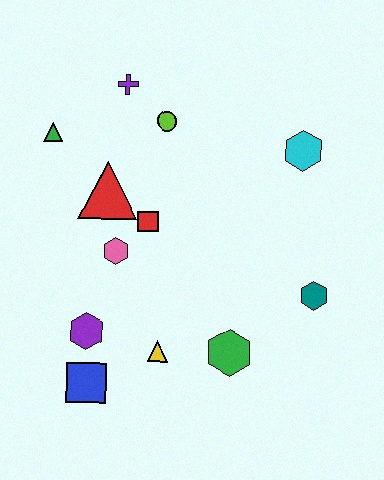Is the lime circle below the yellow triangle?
No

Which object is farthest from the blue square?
The cyan hexagon is farthest from the blue square.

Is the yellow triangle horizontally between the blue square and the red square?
No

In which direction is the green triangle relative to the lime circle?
The green triangle is to the left of the lime circle.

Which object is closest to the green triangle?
The red triangle is closest to the green triangle.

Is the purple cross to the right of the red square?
No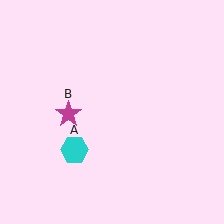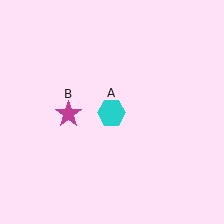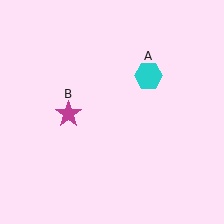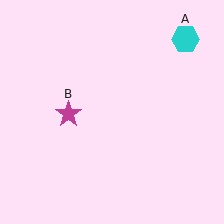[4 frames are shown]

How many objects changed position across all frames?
1 object changed position: cyan hexagon (object A).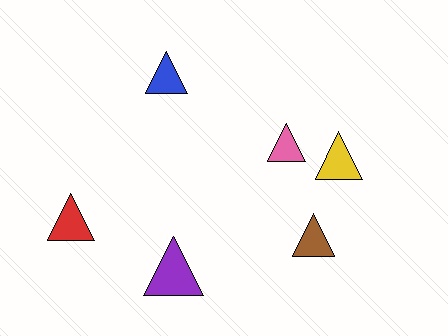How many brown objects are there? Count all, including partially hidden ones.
There is 1 brown object.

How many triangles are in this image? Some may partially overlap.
There are 6 triangles.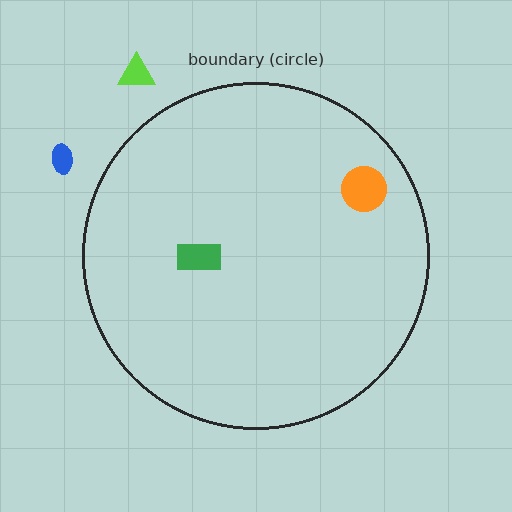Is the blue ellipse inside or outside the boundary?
Outside.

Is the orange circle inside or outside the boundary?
Inside.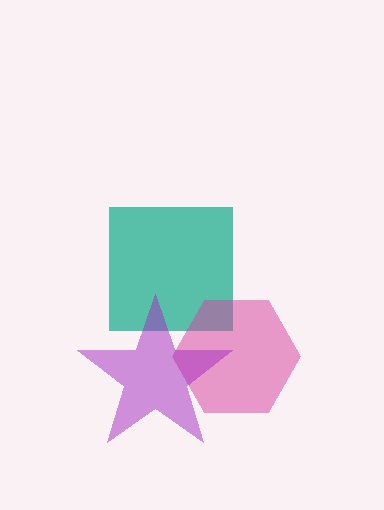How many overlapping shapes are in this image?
There are 3 overlapping shapes in the image.